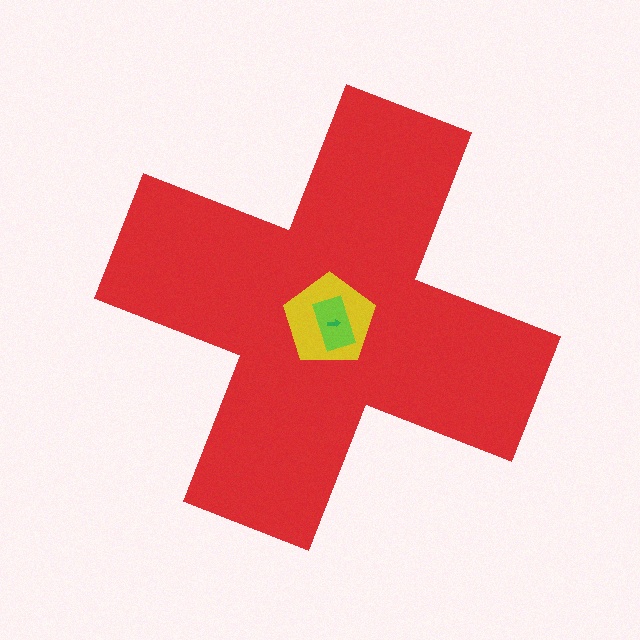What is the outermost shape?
The red cross.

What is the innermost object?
The green arrow.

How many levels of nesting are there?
4.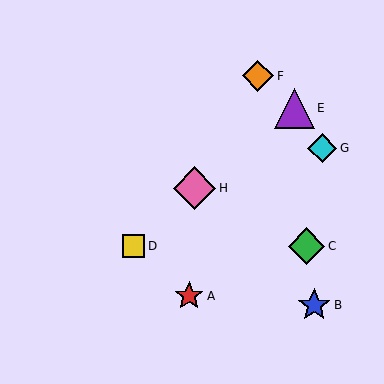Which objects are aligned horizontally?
Objects C, D are aligned horizontally.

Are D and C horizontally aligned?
Yes, both are at y≈246.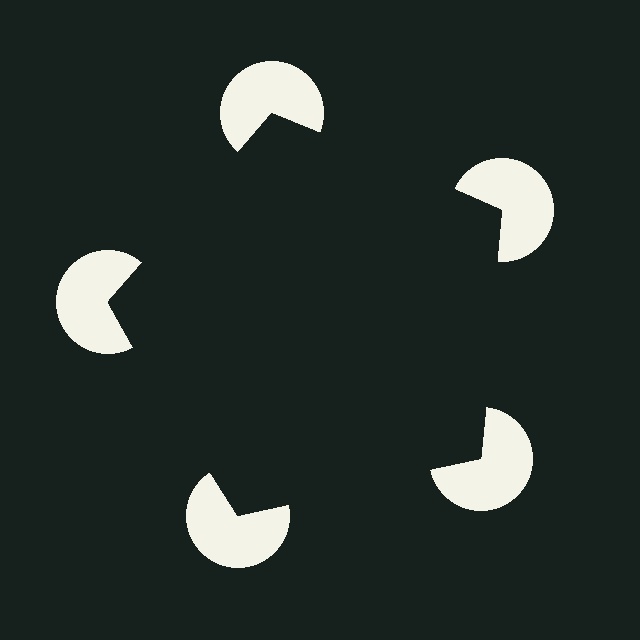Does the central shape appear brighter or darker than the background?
It typically appears slightly darker than the background, even though no actual brightness change is drawn.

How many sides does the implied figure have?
5 sides.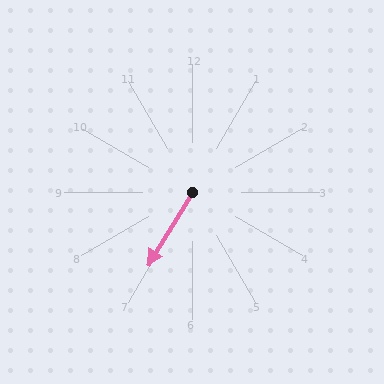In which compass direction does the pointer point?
Southwest.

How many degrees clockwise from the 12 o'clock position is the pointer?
Approximately 211 degrees.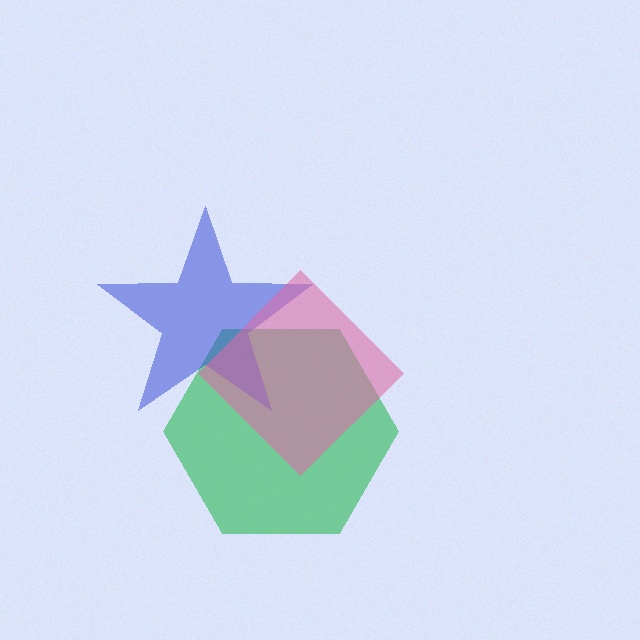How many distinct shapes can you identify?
There are 3 distinct shapes: a green hexagon, a blue star, a pink diamond.